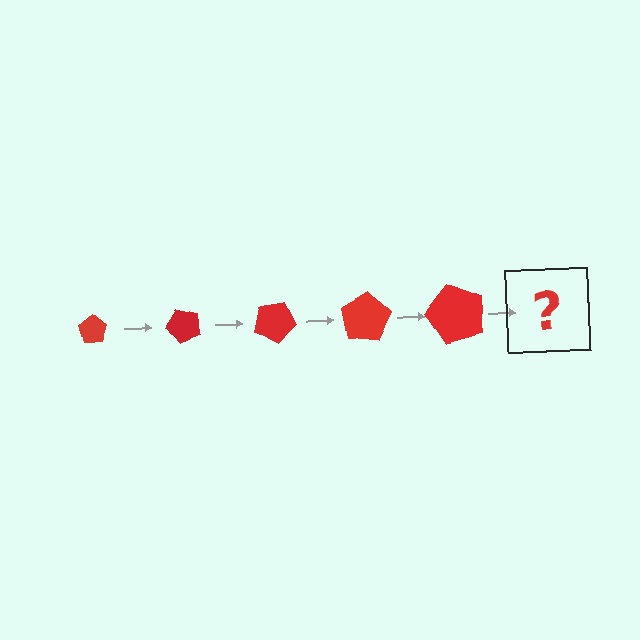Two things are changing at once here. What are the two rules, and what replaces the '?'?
The two rules are that the pentagon grows larger each step and it rotates 50 degrees each step. The '?' should be a pentagon, larger than the previous one and rotated 250 degrees from the start.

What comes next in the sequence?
The next element should be a pentagon, larger than the previous one and rotated 250 degrees from the start.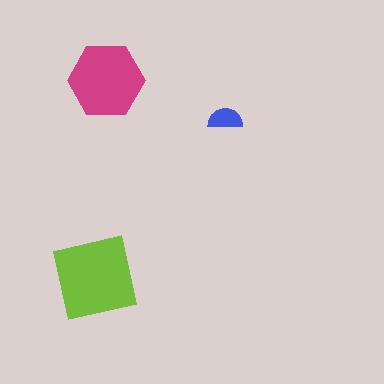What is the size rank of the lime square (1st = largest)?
1st.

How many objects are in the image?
There are 3 objects in the image.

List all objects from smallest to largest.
The blue semicircle, the magenta hexagon, the lime square.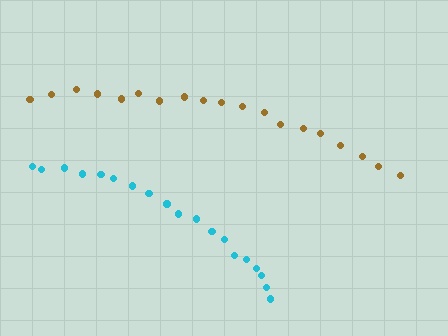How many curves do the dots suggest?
There are 2 distinct paths.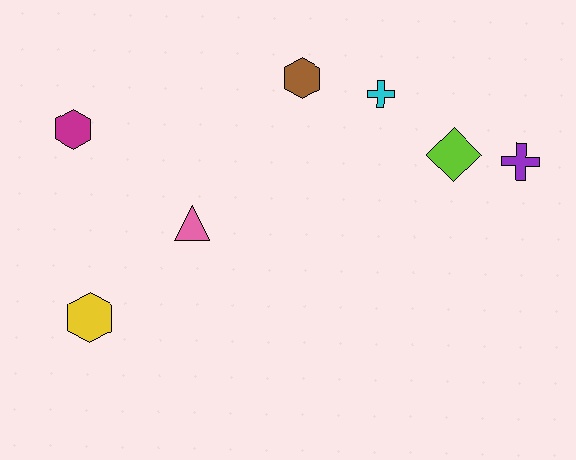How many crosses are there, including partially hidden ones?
There are 2 crosses.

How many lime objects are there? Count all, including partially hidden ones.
There is 1 lime object.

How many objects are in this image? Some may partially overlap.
There are 7 objects.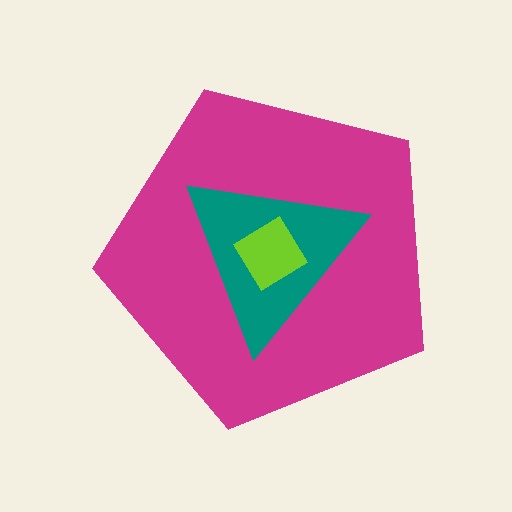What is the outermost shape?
The magenta pentagon.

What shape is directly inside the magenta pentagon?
The teal triangle.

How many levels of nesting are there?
3.